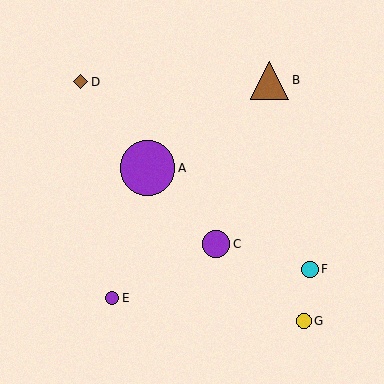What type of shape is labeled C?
Shape C is a purple circle.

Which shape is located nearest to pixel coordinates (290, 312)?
The yellow circle (labeled G) at (304, 321) is nearest to that location.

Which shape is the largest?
The purple circle (labeled A) is the largest.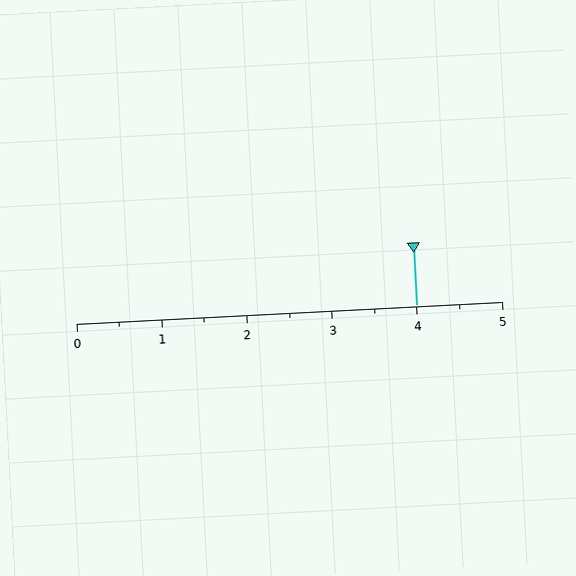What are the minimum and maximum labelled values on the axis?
The axis runs from 0 to 5.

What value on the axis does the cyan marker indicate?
The marker indicates approximately 4.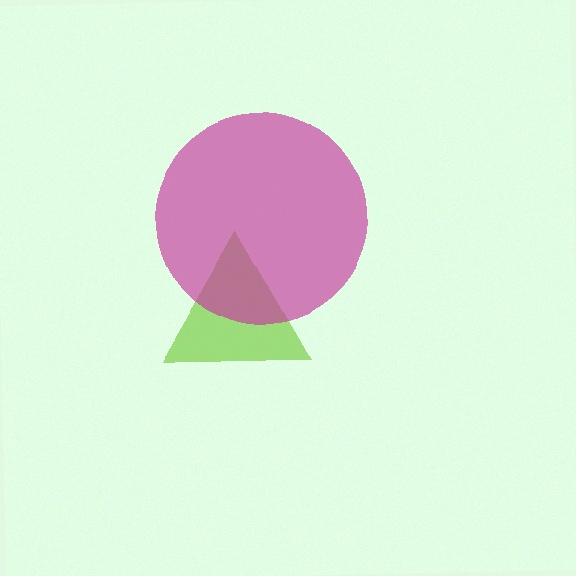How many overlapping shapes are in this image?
There are 2 overlapping shapes in the image.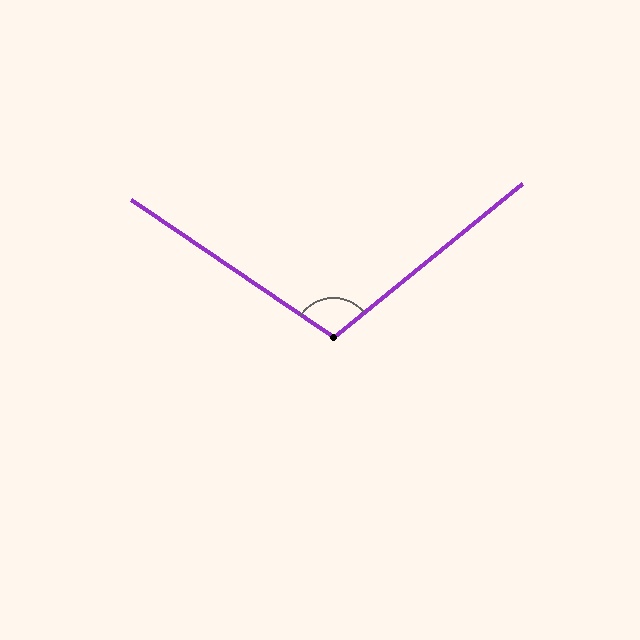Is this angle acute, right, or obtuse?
It is obtuse.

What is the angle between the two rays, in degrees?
Approximately 107 degrees.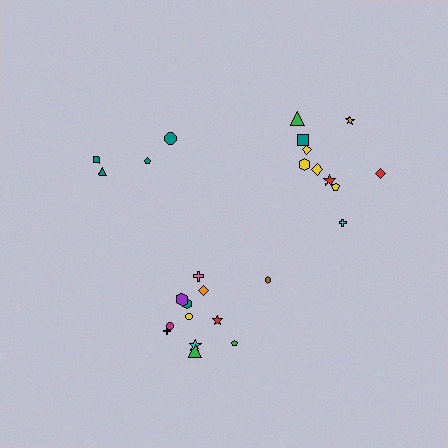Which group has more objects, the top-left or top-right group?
The top-right group.